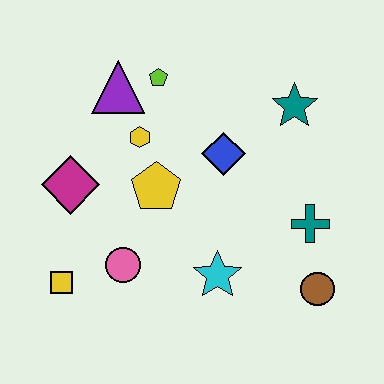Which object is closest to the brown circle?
The teal cross is closest to the brown circle.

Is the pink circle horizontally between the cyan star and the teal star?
No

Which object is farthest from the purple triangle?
The brown circle is farthest from the purple triangle.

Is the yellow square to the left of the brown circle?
Yes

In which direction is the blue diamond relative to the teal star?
The blue diamond is to the left of the teal star.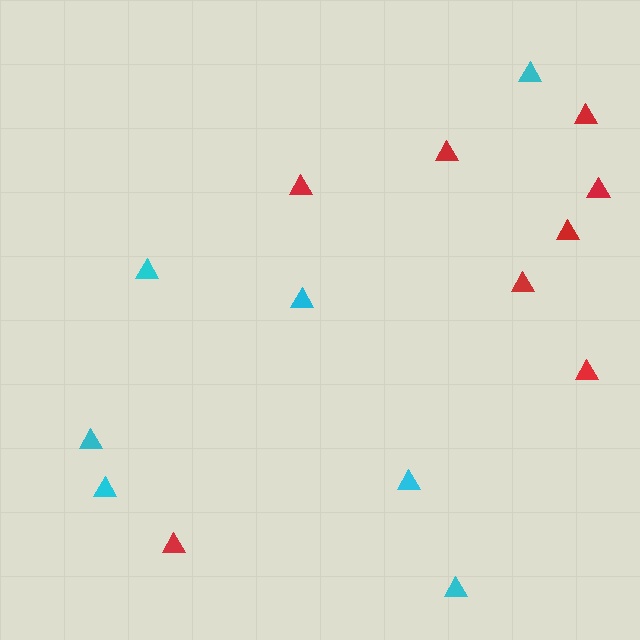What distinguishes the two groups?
There are 2 groups: one group of red triangles (8) and one group of cyan triangles (7).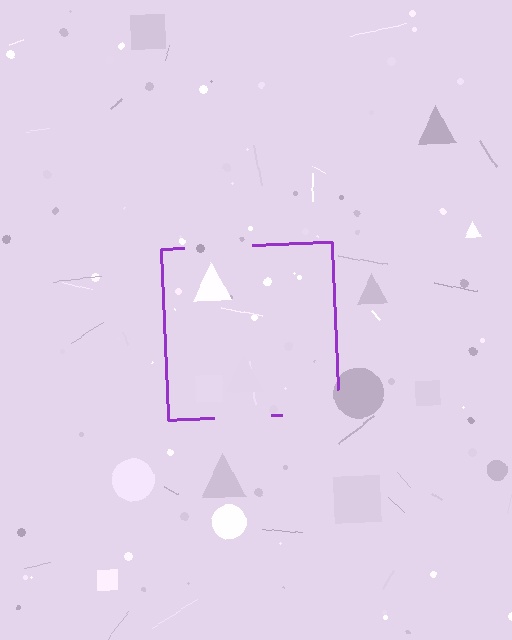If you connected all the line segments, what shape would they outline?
They would outline a square.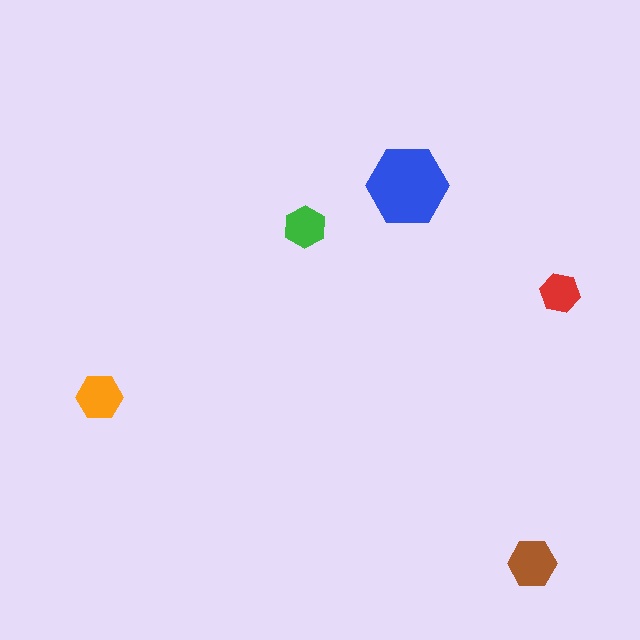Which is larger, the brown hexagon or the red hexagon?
The brown one.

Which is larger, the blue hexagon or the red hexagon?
The blue one.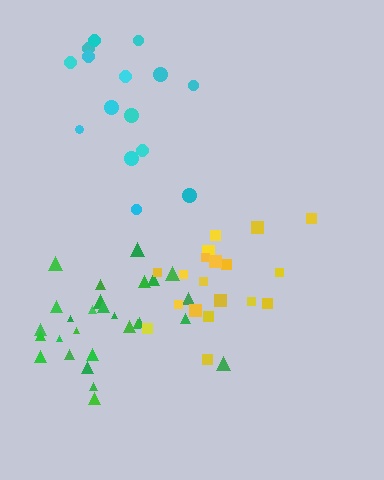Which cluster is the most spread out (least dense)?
Cyan.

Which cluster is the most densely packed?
Yellow.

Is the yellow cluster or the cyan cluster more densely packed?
Yellow.